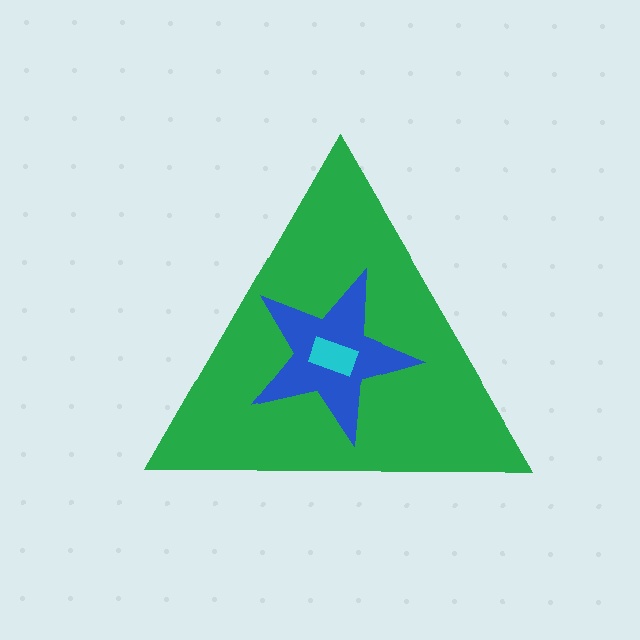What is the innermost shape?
The cyan rectangle.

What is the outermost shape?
The green triangle.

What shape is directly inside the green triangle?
The blue star.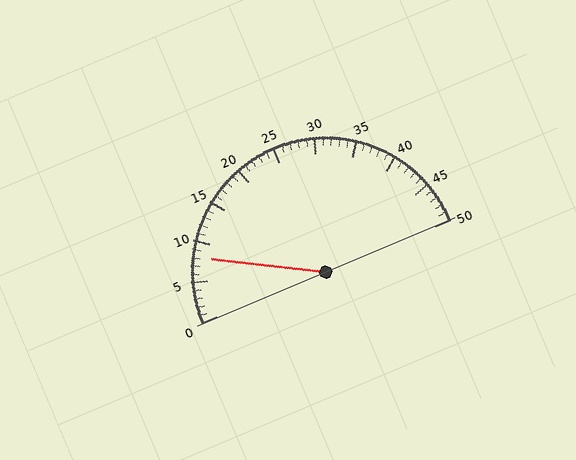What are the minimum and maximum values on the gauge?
The gauge ranges from 0 to 50.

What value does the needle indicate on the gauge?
The needle indicates approximately 8.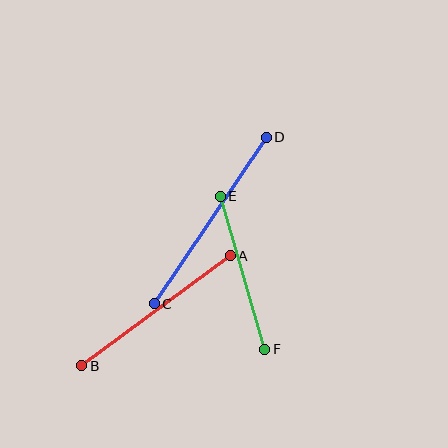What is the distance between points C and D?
The distance is approximately 201 pixels.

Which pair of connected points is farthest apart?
Points C and D are farthest apart.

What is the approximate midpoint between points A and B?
The midpoint is at approximately (156, 311) pixels.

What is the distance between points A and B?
The distance is approximately 185 pixels.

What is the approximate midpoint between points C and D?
The midpoint is at approximately (210, 221) pixels.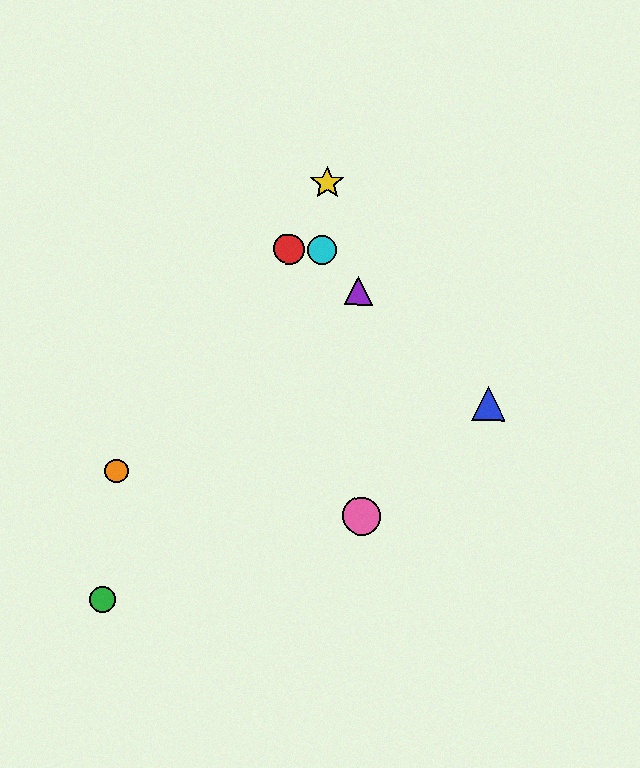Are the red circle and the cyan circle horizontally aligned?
Yes, both are at y≈249.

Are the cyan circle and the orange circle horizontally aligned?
No, the cyan circle is at y≈250 and the orange circle is at y≈471.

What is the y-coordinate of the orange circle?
The orange circle is at y≈471.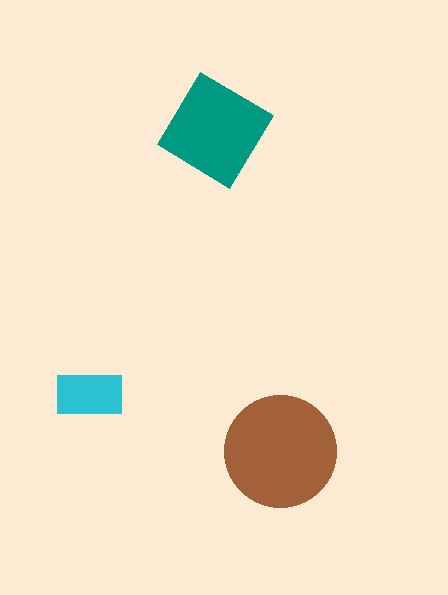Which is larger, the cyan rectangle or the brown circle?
The brown circle.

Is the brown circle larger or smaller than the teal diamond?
Larger.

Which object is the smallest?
The cyan rectangle.